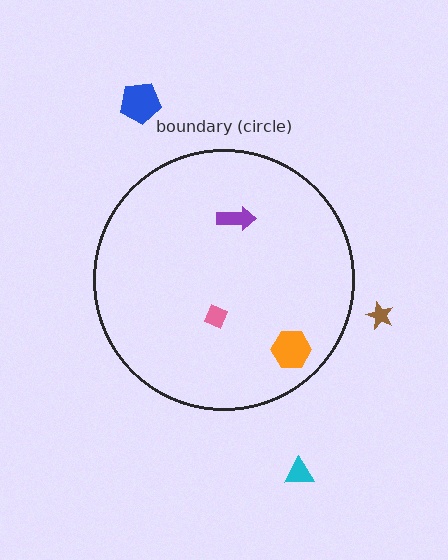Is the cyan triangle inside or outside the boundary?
Outside.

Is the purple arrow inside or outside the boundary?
Inside.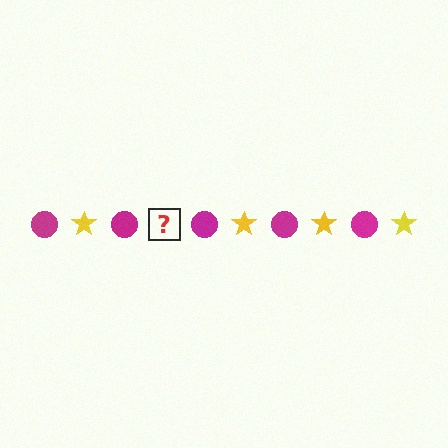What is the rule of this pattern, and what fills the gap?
The rule is that the pattern alternates between magenta circle and yellow star. The gap should be filled with a yellow star.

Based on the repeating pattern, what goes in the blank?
The blank should be a yellow star.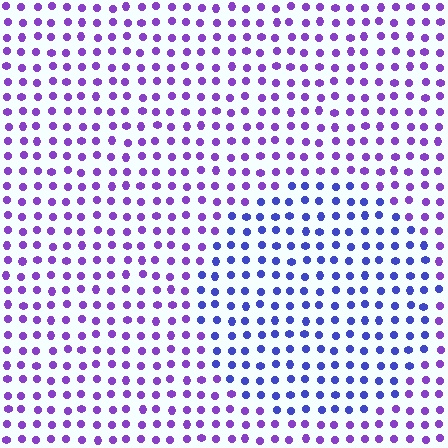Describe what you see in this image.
The image is filled with small purple elements in a uniform arrangement. A circle-shaped region is visible where the elements are tinted to a slightly different hue, forming a subtle color boundary.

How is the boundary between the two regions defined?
The boundary is defined purely by a slight shift in hue (about 36 degrees). Spacing, size, and orientation are identical on both sides.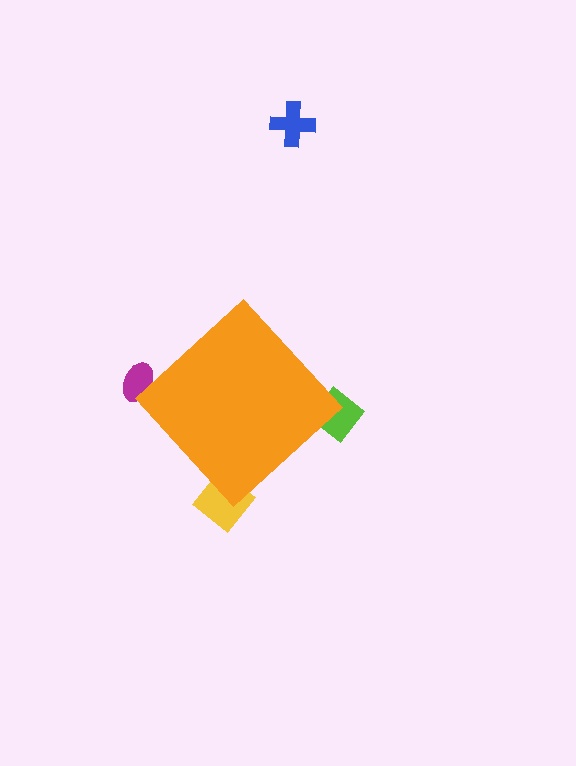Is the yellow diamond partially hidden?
Yes, the yellow diamond is partially hidden behind the orange diamond.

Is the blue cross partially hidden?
No, the blue cross is fully visible.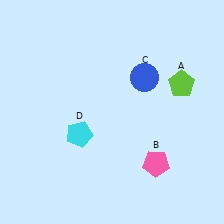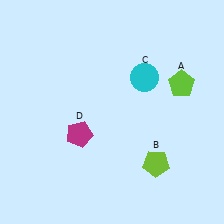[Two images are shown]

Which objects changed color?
B changed from pink to lime. C changed from blue to cyan. D changed from cyan to magenta.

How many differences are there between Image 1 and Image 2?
There are 3 differences between the two images.